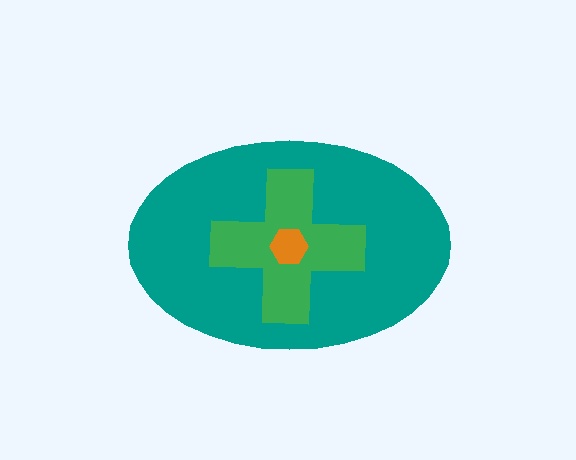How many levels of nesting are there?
3.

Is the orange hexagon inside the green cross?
Yes.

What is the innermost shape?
The orange hexagon.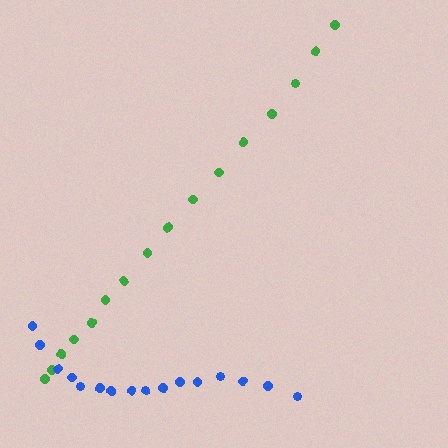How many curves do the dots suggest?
There are 2 distinct paths.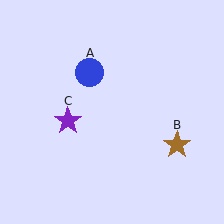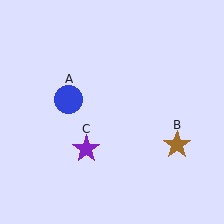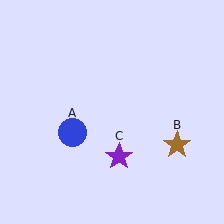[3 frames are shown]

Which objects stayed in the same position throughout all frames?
Brown star (object B) remained stationary.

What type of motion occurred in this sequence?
The blue circle (object A), purple star (object C) rotated counterclockwise around the center of the scene.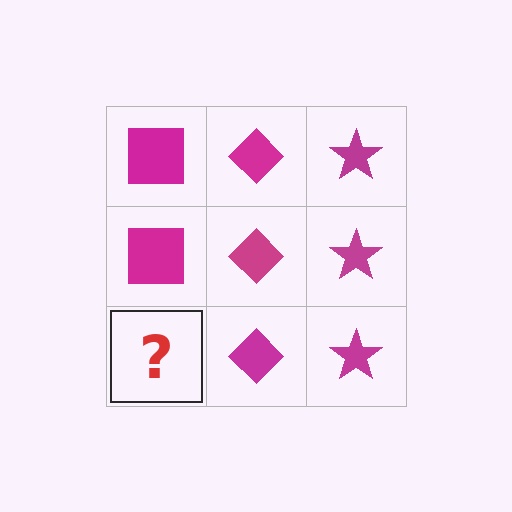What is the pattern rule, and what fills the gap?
The rule is that each column has a consistent shape. The gap should be filled with a magenta square.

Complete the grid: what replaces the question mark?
The question mark should be replaced with a magenta square.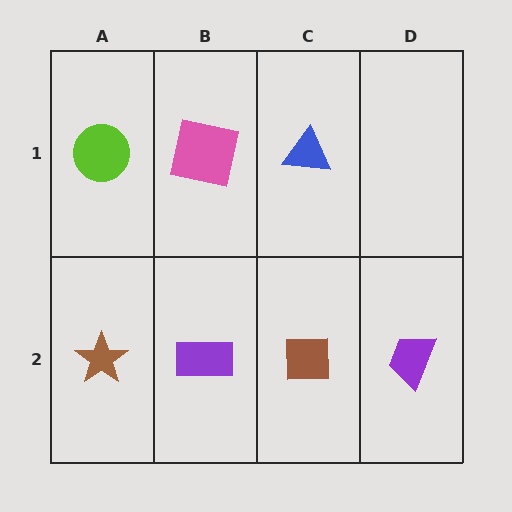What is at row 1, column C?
A blue triangle.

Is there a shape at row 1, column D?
No, that cell is empty.